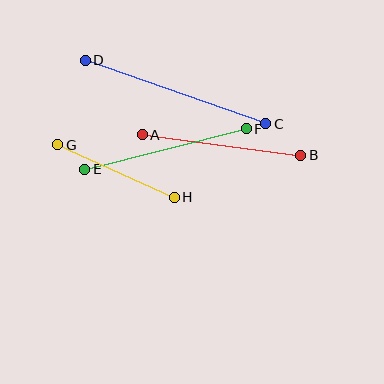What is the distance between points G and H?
The distance is approximately 127 pixels.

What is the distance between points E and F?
The distance is approximately 167 pixels.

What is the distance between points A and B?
The distance is approximately 160 pixels.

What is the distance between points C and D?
The distance is approximately 191 pixels.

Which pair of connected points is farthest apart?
Points C and D are farthest apart.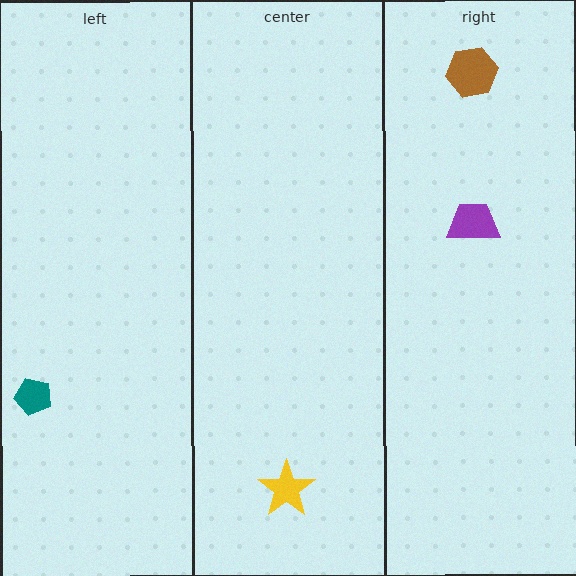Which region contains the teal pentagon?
The left region.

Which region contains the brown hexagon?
The right region.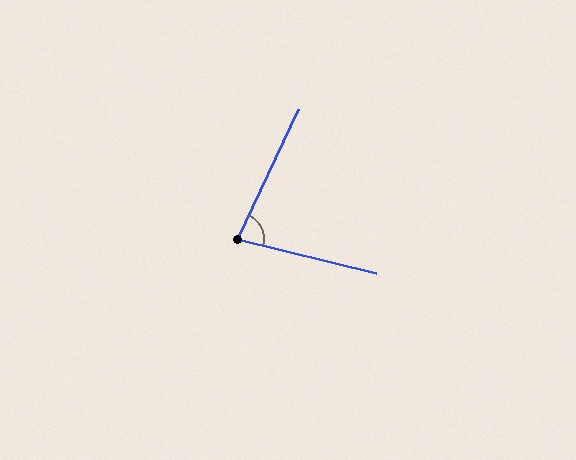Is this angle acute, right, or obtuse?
It is acute.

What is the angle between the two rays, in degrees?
Approximately 79 degrees.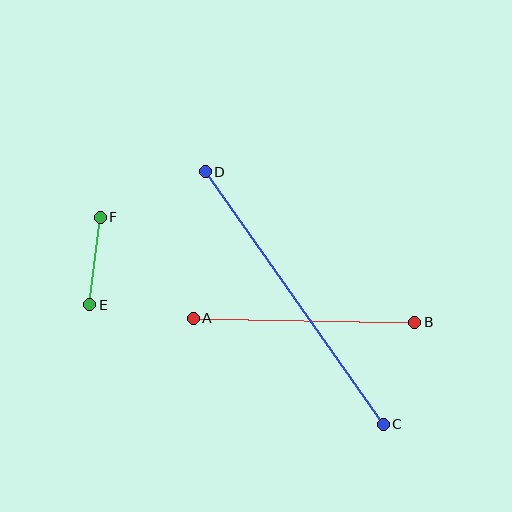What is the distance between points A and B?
The distance is approximately 222 pixels.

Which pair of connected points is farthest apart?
Points C and D are farthest apart.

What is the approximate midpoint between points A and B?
The midpoint is at approximately (304, 320) pixels.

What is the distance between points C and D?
The distance is approximately 309 pixels.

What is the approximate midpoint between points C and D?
The midpoint is at approximately (294, 298) pixels.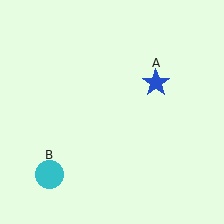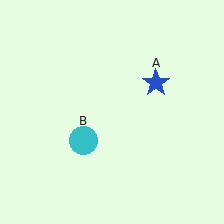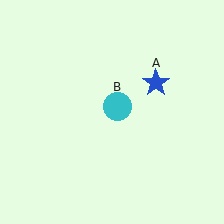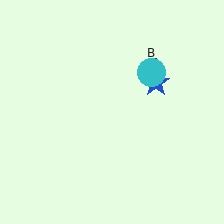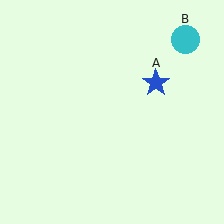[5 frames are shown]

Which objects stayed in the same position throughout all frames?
Blue star (object A) remained stationary.